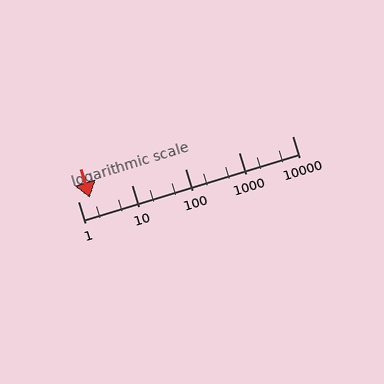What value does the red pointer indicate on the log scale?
The pointer indicates approximately 1.7.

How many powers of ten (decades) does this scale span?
The scale spans 4 decades, from 1 to 10000.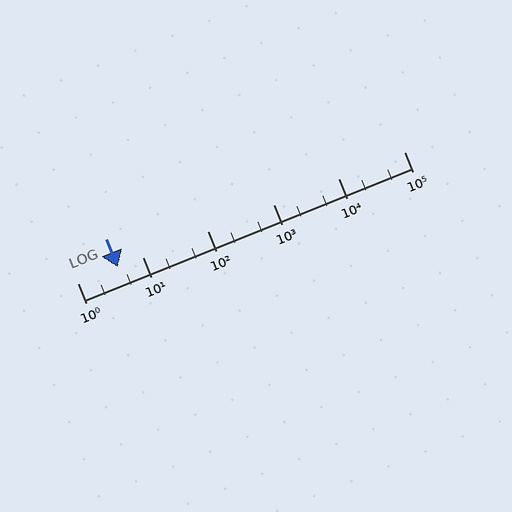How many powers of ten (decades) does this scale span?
The scale spans 5 decades, from 1 to 100000.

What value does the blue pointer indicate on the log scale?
The pointer indicates approximately 4.2.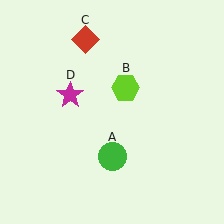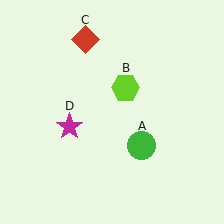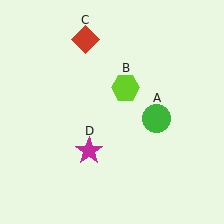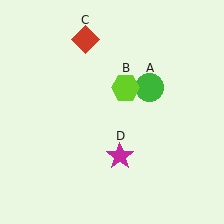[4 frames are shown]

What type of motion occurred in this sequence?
The green circle (object A), magenta star (object D) rotated counterclockwise around the center of the scene.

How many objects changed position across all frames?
2 objects changed position: green circle (object A), magenta star (object D).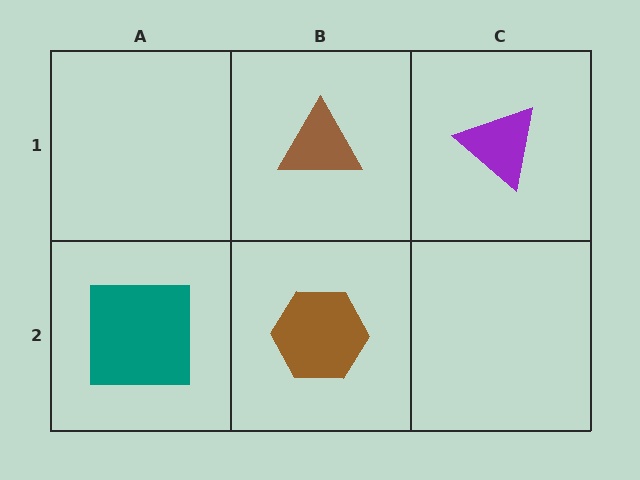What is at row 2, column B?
A brown hexagon.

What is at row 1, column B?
A brown triangle.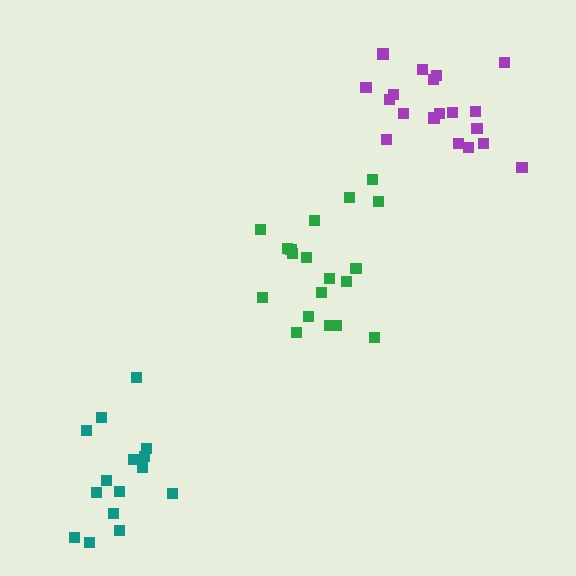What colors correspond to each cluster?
The clusters are colored: teal, purple, green.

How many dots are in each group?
Group 1: 15 dots, Group 2: 19 dots, Group 3: 19 dots (53 total).